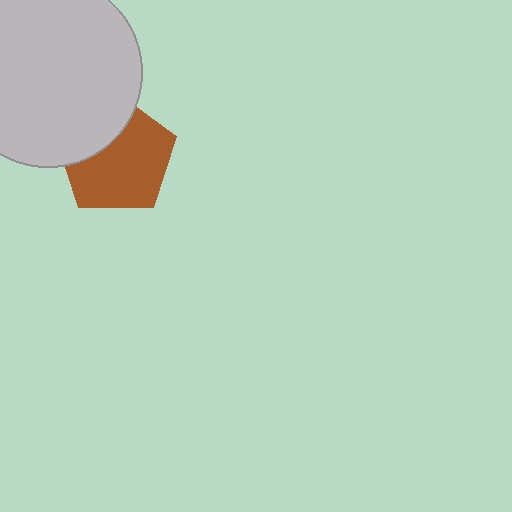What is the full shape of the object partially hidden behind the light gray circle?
The partially hidden object is a brown pentagon.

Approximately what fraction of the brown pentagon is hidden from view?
Roughly 31% of the brown pentagon is hidden behind the light gray circle.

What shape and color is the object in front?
The object in front is a light gray circle.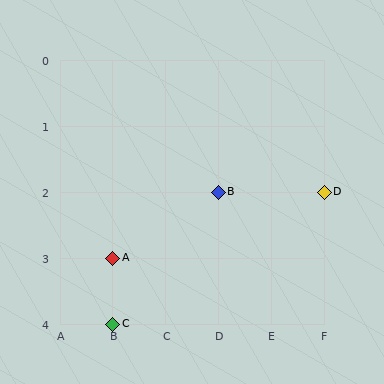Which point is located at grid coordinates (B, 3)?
Point A is at (B, 3).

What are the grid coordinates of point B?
Point B is at grid coordinates (D, 2).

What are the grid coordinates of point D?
Point D is at grid coordinates (F, 2).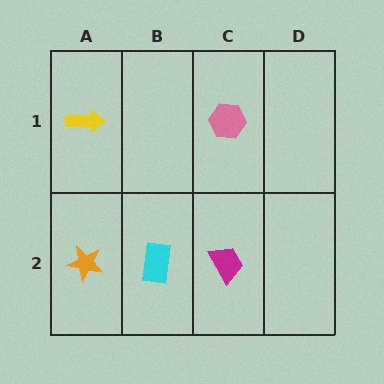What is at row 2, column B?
A cyan rectangle.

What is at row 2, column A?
An orange star.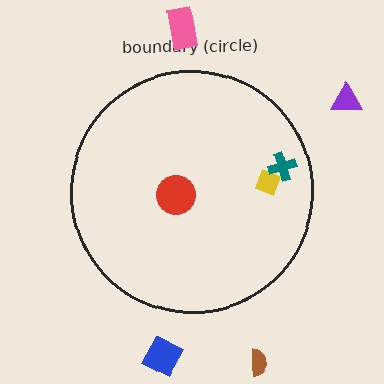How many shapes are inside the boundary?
3 inside, 4 outside.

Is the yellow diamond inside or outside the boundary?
Inside.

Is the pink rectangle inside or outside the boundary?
Outside.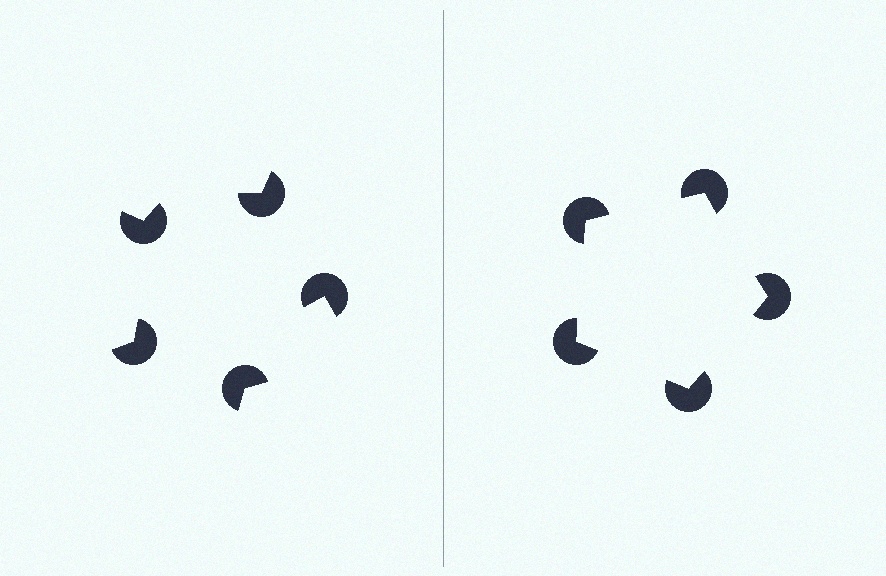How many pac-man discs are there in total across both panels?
10 — 5 on each side.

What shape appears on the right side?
An illusory pentagon.